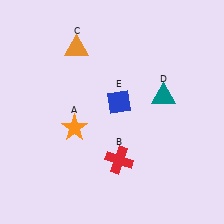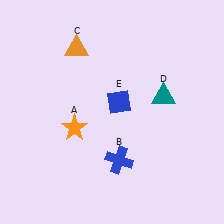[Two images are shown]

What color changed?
The cross (B) changed from red in Image 1 to blue in Image 2.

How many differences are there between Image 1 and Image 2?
There is 1 difference between the two images.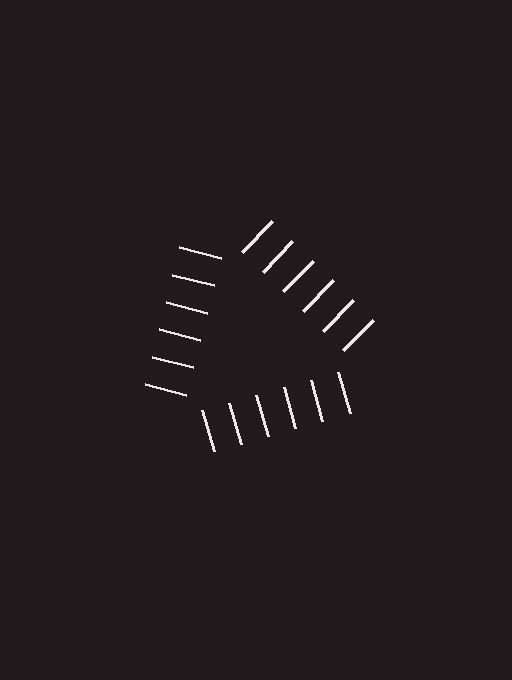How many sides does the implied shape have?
3 sides — the line-ends trace a triangle.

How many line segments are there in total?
18 — 6 along each of the 3 edges.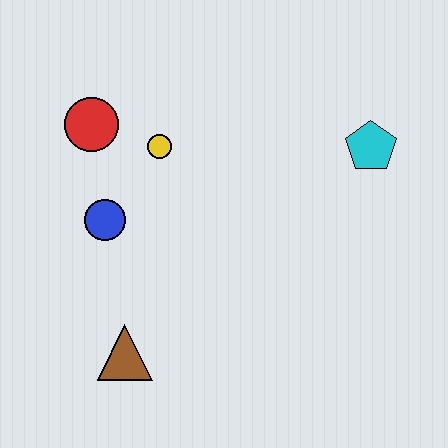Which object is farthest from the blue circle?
The cyan pentagon is farthest from the blue circle.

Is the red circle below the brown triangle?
No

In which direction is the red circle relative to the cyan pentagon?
The red circle is to the left of the cyan pentagon.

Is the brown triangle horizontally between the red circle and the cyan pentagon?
Yes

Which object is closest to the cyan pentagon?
The yellow circle is closest to the cyan pentagon.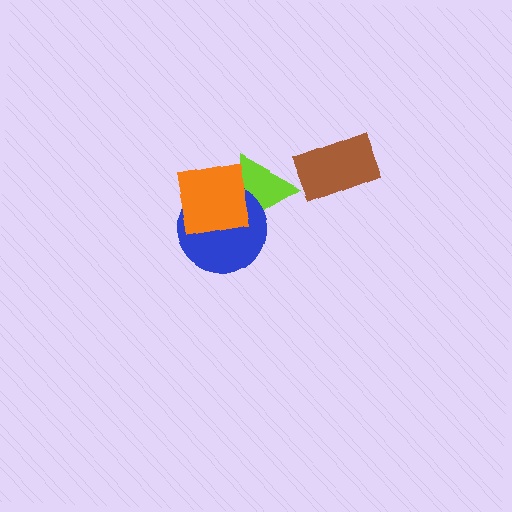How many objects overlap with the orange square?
2 objects overlap with the orange square.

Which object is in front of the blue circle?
The orange square is in front of the blue circle.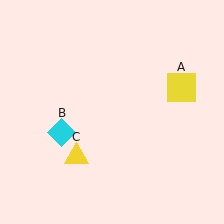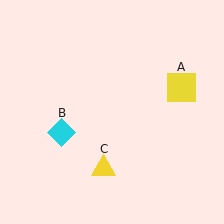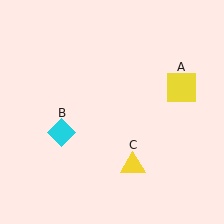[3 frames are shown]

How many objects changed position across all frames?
1 object changed position: yellow triangle (object C).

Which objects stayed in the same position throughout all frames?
Yellow square (object A) and cyan diamond (object B) remained stationary.